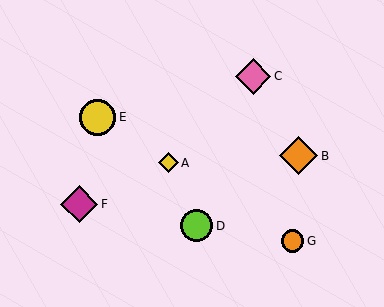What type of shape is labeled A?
Shape A is a yellow diamond.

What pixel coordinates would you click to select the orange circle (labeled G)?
Click at (293, 241) to select the orange circle G.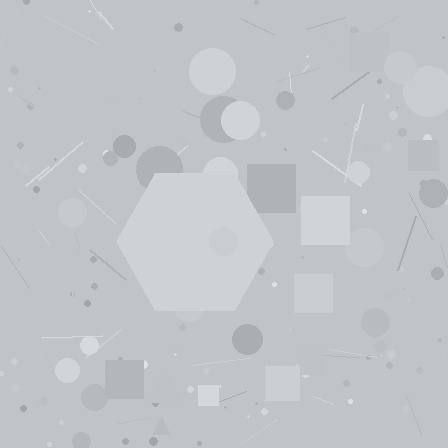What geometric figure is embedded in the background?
A hexagon is embedded in the background.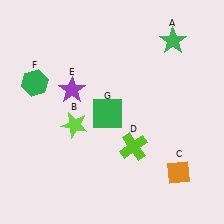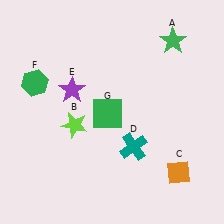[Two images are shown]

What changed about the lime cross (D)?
In Image 1, D is lime. In Image 2, it changed to teal.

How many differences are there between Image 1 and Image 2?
There is 1 difference between the two images.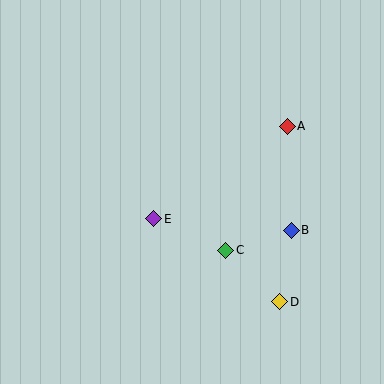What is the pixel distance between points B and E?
The distance between B and E is 138 pixels.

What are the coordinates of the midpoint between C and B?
The midpoint between C and B is at (259, 240).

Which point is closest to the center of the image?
Point E at (154, 219) is closest to the center.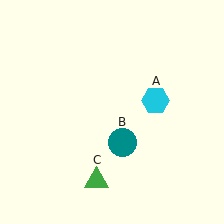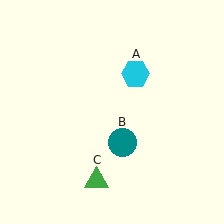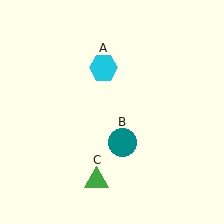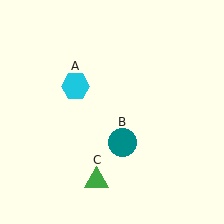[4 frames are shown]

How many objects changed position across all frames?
1 object changed position: cyan hexagon (object A).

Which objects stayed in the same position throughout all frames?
Teal circle (object B) and green triangle (object C) remained stationary.